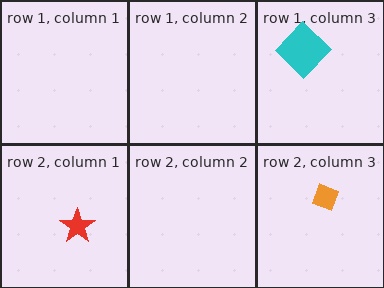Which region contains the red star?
The row 2, column 1 region.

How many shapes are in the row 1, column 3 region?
1.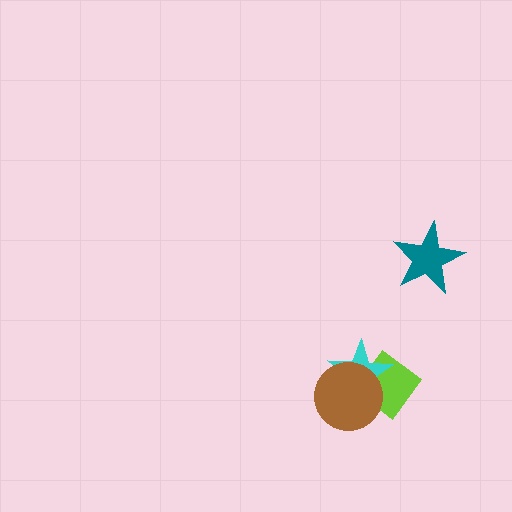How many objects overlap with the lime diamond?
2 objects overlap with the lime diamond.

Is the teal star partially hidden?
No, no other shape covers it.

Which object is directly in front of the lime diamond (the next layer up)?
The cyan star is directly in front of the lime diamond.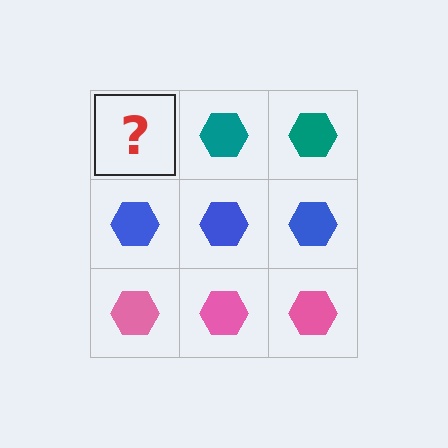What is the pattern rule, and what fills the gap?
The rule is that each row has a consistent color. The gap should be filled with a teal hexagon.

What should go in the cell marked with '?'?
The missing cell should contain a teal hexagon.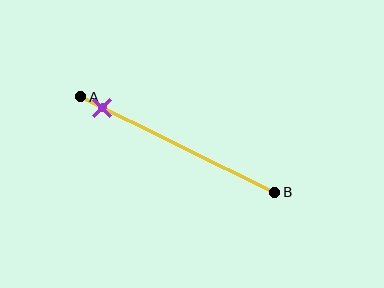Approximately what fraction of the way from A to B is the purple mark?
The purple mark is approximately 10% of the way from A to B.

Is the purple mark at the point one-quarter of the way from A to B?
No, the mark is at about 10% from A, not at the 25% one-quarter point.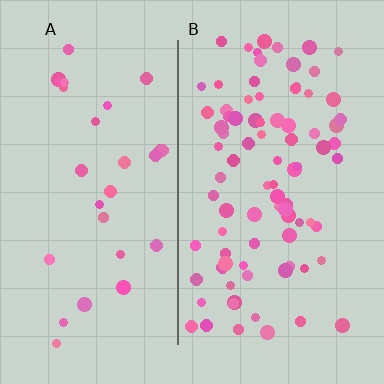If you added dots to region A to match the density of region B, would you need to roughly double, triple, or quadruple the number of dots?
Approximately triple.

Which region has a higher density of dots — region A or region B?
B (the right).